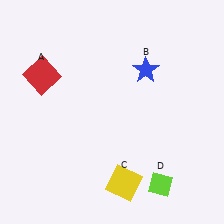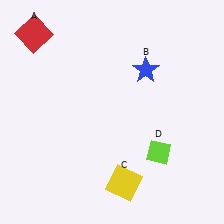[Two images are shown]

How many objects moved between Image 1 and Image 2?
2 objects moved between the two images.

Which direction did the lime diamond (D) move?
The lime diamond (D) moved up.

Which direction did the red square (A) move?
The red square (A) moved up.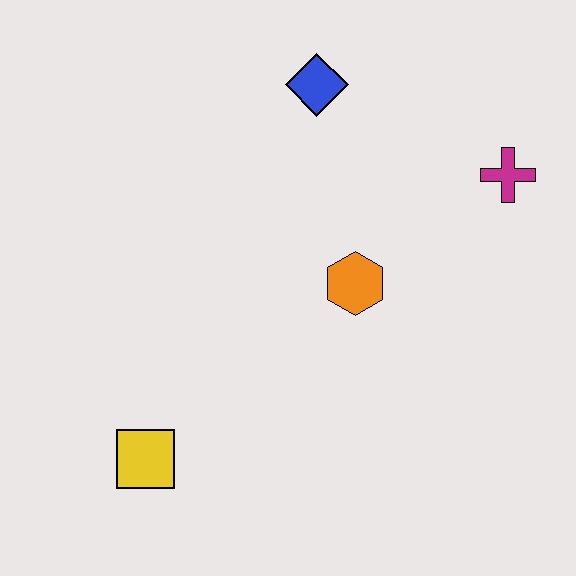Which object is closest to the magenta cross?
The orange hexagon is closest to the magenta cross.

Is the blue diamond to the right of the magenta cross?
No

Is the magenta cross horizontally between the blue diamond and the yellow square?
No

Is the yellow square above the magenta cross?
No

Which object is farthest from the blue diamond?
The yellow square is farthest from the blue diamond.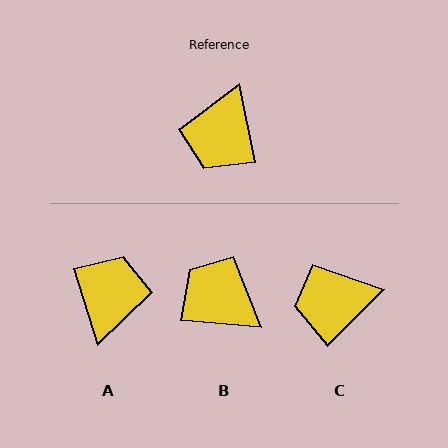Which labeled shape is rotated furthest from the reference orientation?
A, about 173 degrees away.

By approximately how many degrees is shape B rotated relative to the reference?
Approximately 106 degrees clockwise.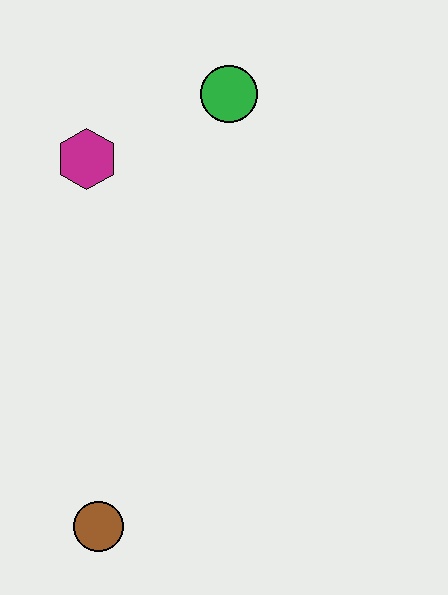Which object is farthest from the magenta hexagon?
The brown circle is farthest from the magenta hexagon.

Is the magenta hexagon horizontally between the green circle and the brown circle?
No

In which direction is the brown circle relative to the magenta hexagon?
The brown circle is below the magenta hexagon.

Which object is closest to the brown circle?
The magenta hexagon is closest to the brown circle.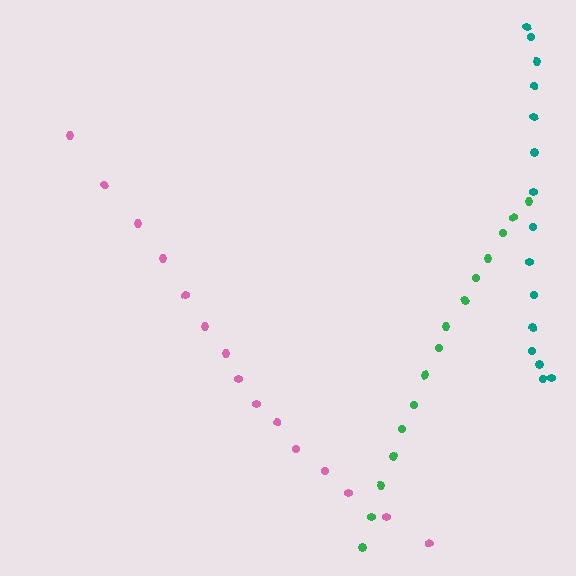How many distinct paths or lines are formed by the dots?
There are 3 distinct paths.